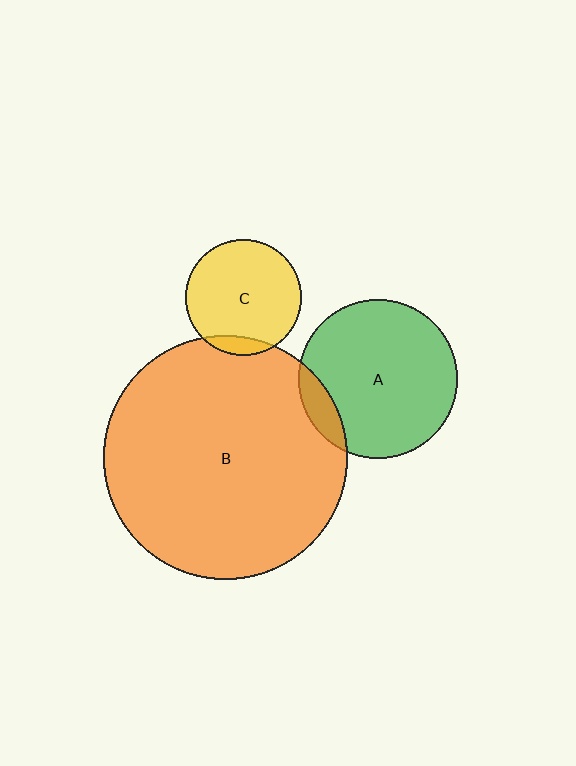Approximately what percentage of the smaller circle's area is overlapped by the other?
Approximately 10%.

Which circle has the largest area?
Circle B (orange).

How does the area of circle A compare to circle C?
Approximately 1.9 times.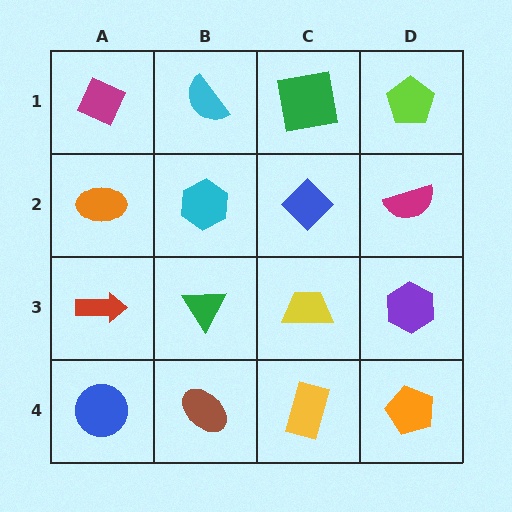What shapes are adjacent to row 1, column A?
An orange ellipse (row 2, column A), a cyan semicircle (row 1, column B).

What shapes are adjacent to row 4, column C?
A yellow trapezoid (row 3, column C), a brown ellipse (row 4, column B), an orange pentagon (row 4, column D).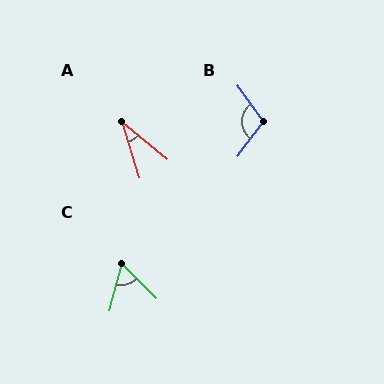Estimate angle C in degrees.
Approximately 59 degrees.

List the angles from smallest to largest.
A (33°), C (59°), B (108°).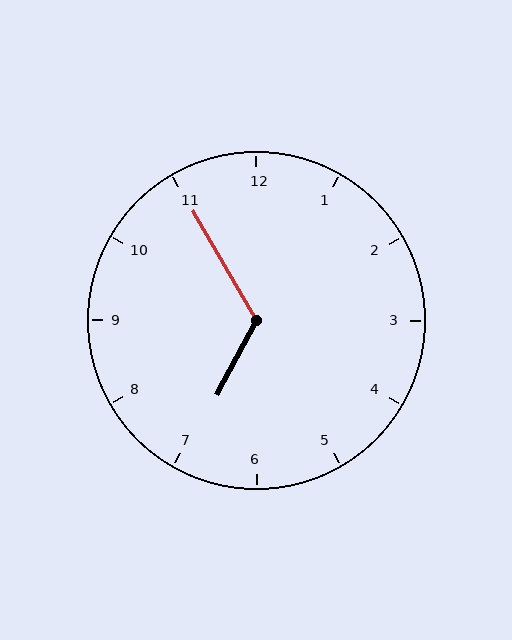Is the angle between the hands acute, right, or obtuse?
It is obtuse.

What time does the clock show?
6:55.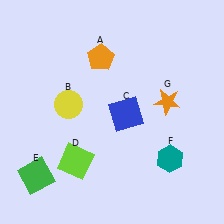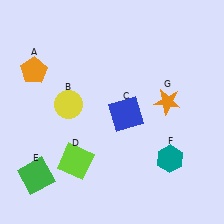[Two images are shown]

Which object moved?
The orange pentagon (A) moved left.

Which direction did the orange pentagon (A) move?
The orange pentagon (A) moved left.